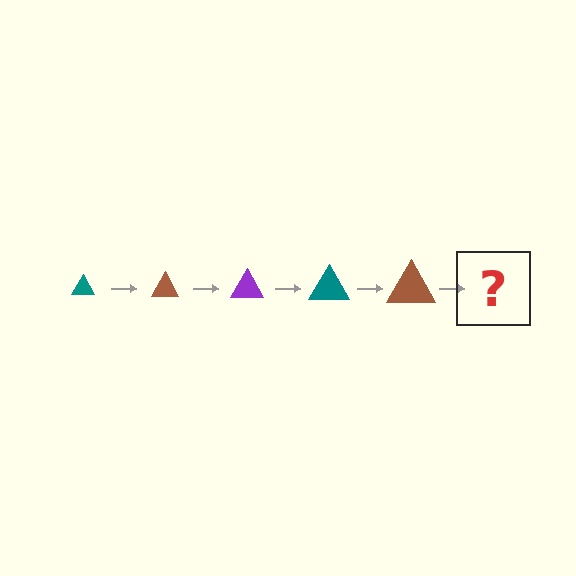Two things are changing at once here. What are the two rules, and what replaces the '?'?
The two rules are that the triangle grows larger each step and the color cycles through teal, brown, and purple. The '?' should be a purple triangle, larger than the previous one.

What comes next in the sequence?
The next element should be a purple triangle, larger than the previous one.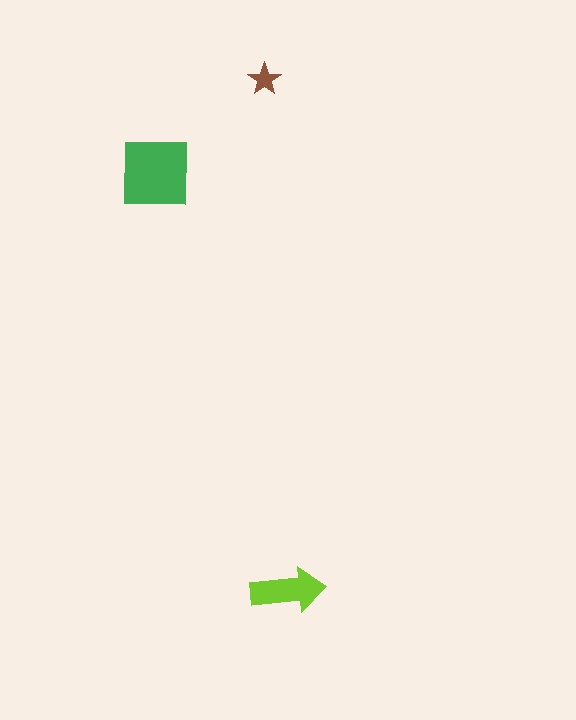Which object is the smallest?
The brown star.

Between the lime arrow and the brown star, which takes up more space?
The lime arrow.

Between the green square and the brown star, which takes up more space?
The green square.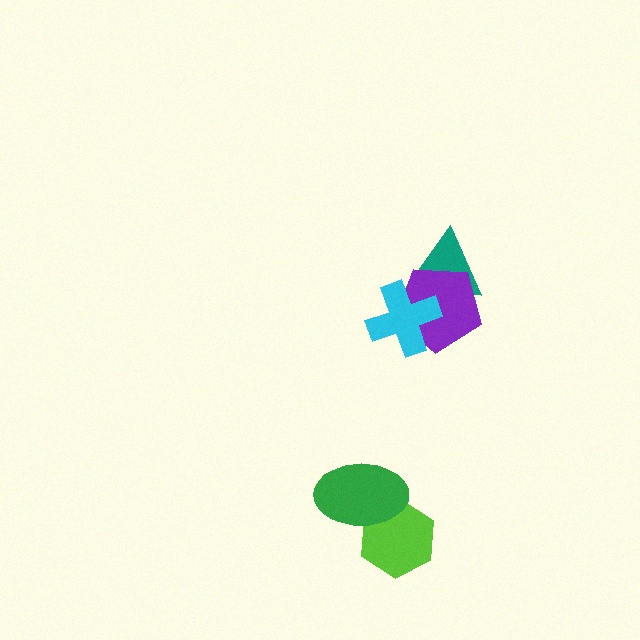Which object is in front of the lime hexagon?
The green ellipse is in front of the lime hexagon.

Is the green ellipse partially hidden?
No, no other shape covers it.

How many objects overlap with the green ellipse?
1 object overlaps with the green ellipse.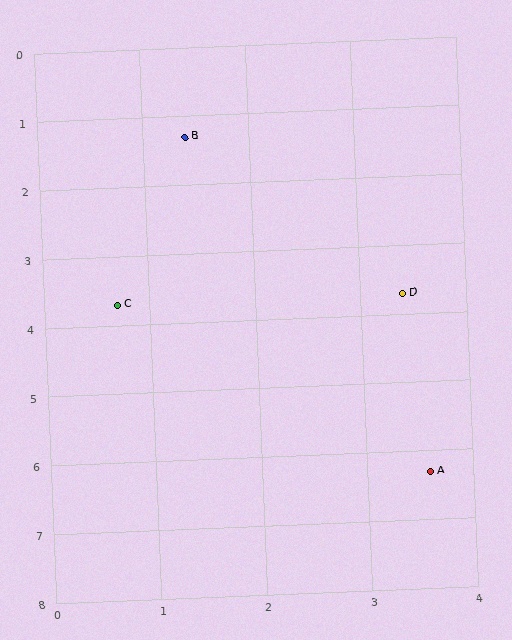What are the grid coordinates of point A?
Point A is at approximately (3.6, 6.3).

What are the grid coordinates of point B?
Point B is at approximately (1.4, 1.3).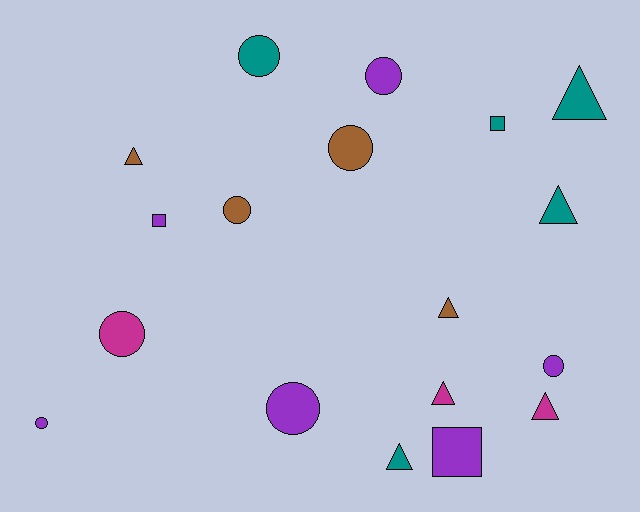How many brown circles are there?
There are 2 brown circles.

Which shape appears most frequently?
Circle, with 8 objects.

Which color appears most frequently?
Purple, with 6 objects.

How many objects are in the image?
There are 18 objects.